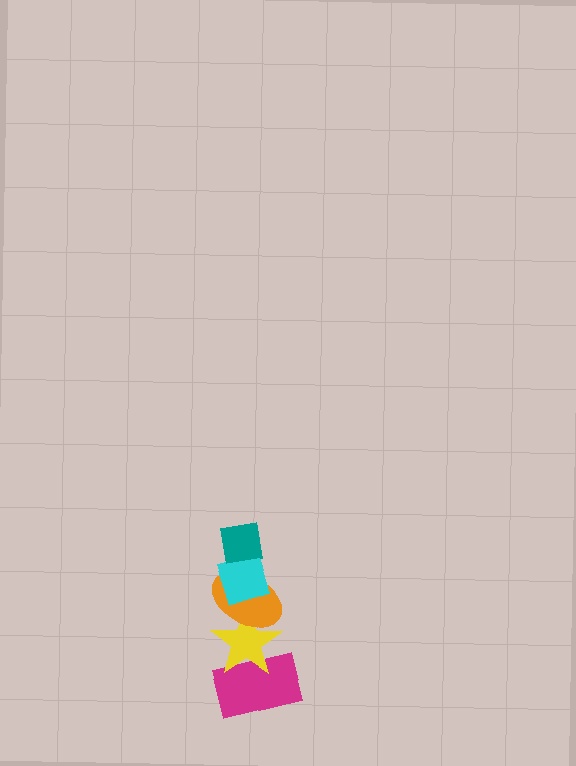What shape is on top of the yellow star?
The orange ellipse is on top of the yellow star.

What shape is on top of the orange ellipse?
The cyan diamond is on top of the orange ellipse.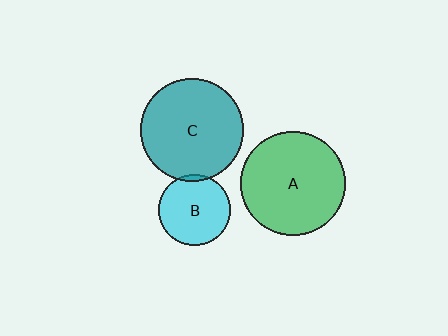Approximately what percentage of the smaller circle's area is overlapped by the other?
Approximately 5%.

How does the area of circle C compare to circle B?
Approximately 2.1 times.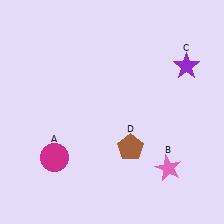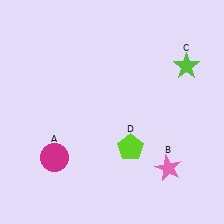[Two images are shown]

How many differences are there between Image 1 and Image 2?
There are 2 differences between the two images.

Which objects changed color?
C changed from purple to lime. D changed from brown to lime.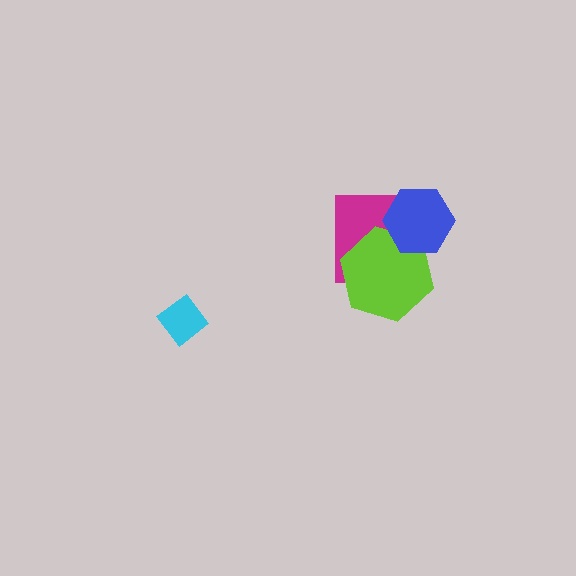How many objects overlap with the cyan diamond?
0 objects overlap with the cyan diamond.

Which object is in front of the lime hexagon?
The blue hexagon is in front of the lime hexagon.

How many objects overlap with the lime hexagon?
2 objects overlap with the lime hexagon.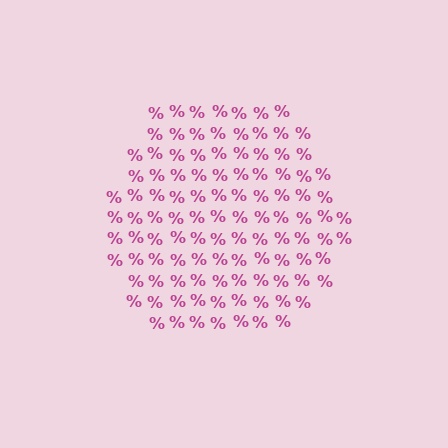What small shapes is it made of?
It is made of small percent signs.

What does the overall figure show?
The overall figure shows a hexagon.